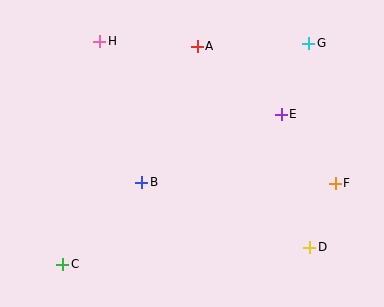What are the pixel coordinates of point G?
Point G is at (309, 43).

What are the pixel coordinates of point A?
Point A is at (197, 46).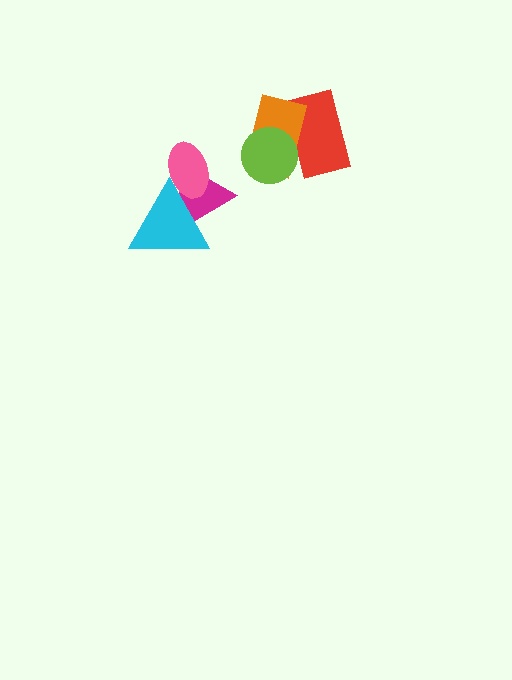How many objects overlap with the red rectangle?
2 objects overlap with the red rectangle.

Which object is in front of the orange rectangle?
The lime circle is in front of the orange rectangle.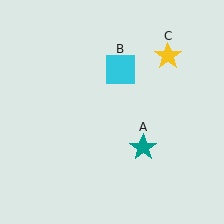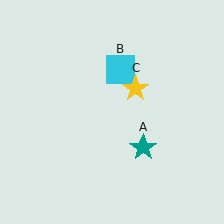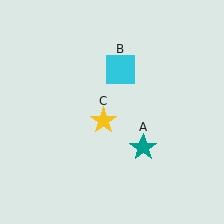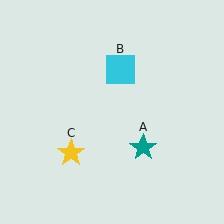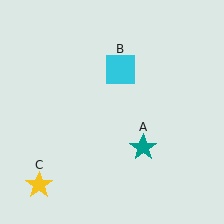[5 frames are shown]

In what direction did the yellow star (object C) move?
The yellow star (object C) moved down and to the left.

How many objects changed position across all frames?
1 object changed position: yellow star (object C).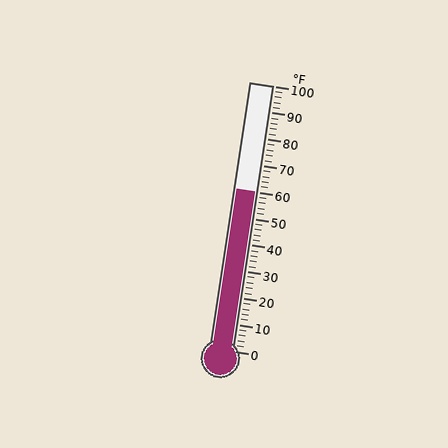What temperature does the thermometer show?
The thermometer shows approximately 60°F.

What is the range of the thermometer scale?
The thermometer scale ranges from 0°F to 100°F.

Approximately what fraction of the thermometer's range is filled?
The thermometer is filled to approximately 60% of its range.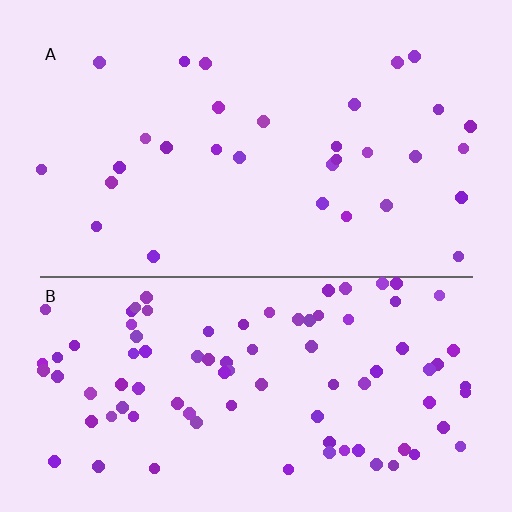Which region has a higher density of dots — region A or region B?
B (the bottom).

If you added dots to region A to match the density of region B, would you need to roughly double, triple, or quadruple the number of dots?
Approximately triple.